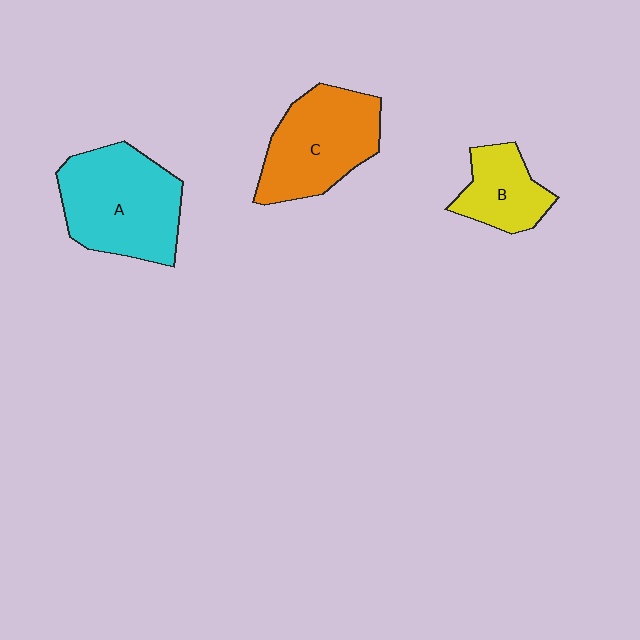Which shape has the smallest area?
Shape B (yellow).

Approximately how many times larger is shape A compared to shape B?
Approximately 1.9 times.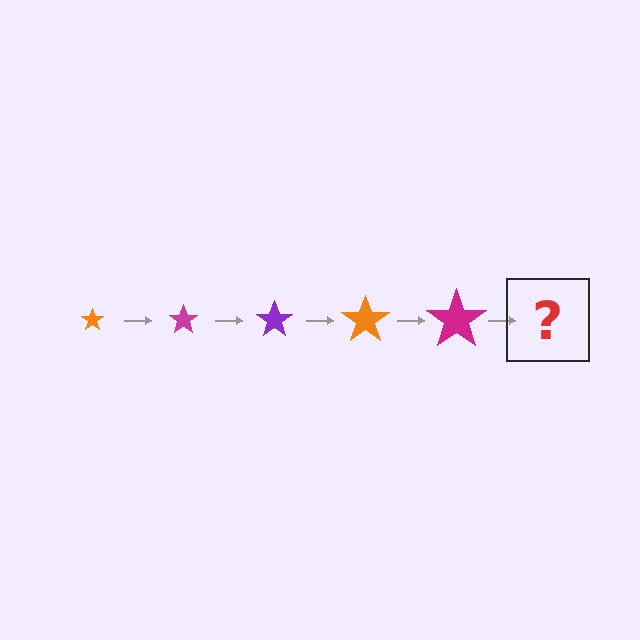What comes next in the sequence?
The next element should be a purple star, larger than the previous one.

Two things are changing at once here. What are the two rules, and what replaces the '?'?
The two rules are that the star grows larger each step and the color cycles through orange, magenta, and purple. The '?' should be a purple star, larger than the previous one.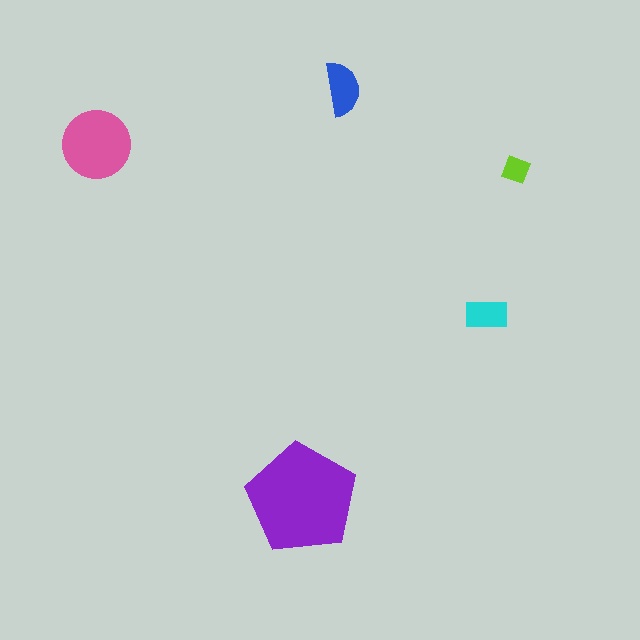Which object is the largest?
The purple pentagon.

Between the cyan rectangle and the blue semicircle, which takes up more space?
The blue semicircle.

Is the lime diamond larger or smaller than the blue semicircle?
Smaller.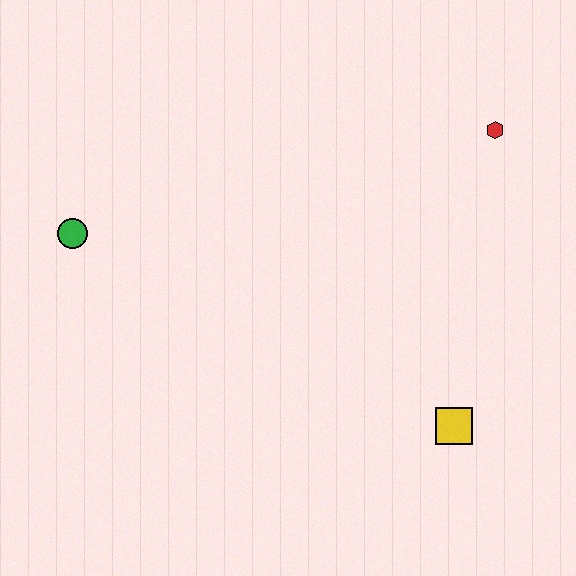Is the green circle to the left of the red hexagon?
Yes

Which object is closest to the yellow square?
The red hexagon is closest to the yellow square.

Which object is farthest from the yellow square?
The green circle is farthest from the yellow square.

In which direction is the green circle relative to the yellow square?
The green circle is to the left of the yellow square.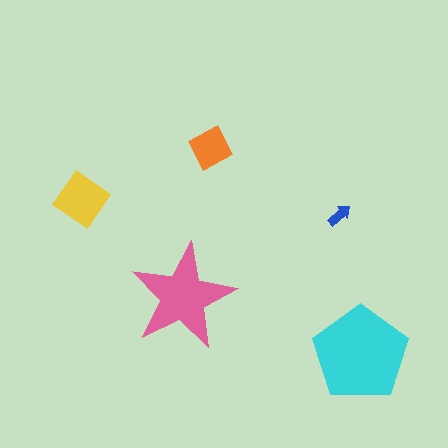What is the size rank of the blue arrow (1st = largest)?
5th.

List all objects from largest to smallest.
The cyan pentagon, the pink star, the yellow diamond, the orange square, the blue arrow.